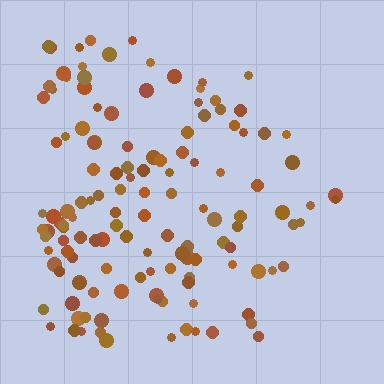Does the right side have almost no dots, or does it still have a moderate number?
Still a moderate number, just noticeably fewer than the left.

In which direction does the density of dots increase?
From right to left, with the left side densest.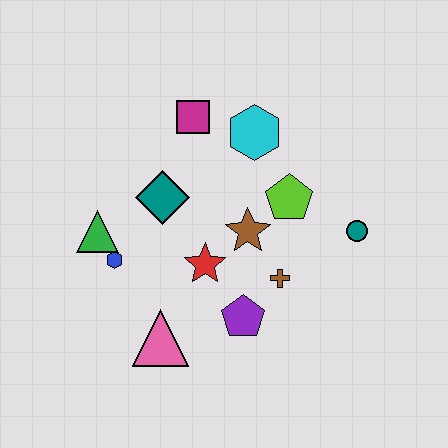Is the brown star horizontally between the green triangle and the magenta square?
No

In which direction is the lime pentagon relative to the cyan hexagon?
The lime pentagon is below the cyan hexagon.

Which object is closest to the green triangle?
The blue hexagon is closest to the green triangle.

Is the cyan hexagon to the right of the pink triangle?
Yes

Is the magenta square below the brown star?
No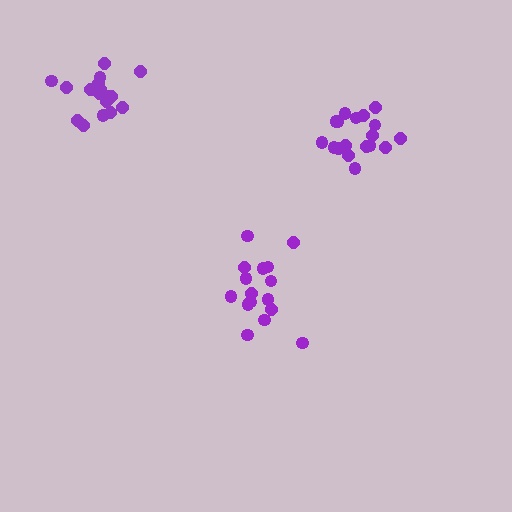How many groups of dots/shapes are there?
There are 3 groups.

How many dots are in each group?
Group 1: 17 dots, Group 2: 18 dots, Group 3: 16 dots (51 total).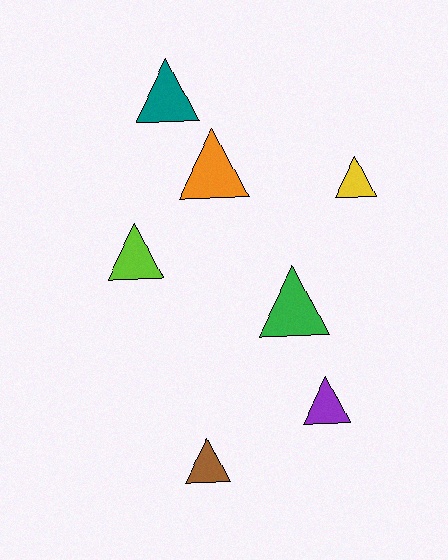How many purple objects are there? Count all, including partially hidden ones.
There is 1 purple object.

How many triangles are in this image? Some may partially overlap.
There are 7 triangles.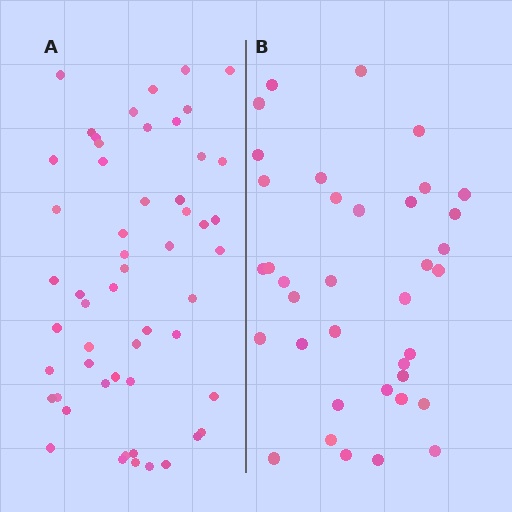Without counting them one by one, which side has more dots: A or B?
Region A (the left region) has more dots.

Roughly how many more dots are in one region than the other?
Region A has approximately 15 more dots than region B.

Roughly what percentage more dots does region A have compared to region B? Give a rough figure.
About 45% more.